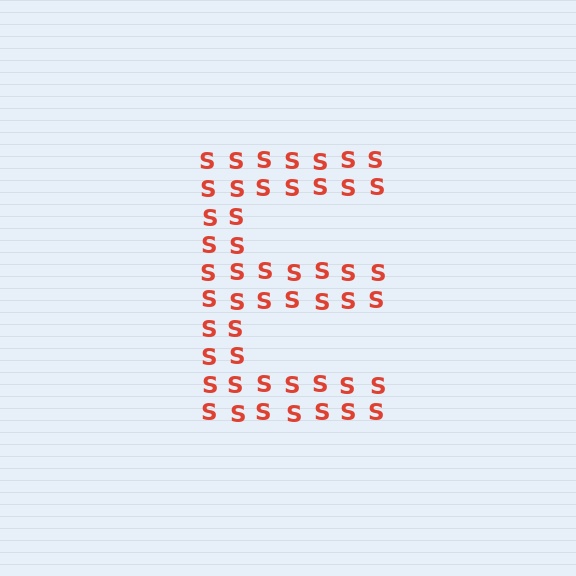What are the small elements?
The small elements are letter S's.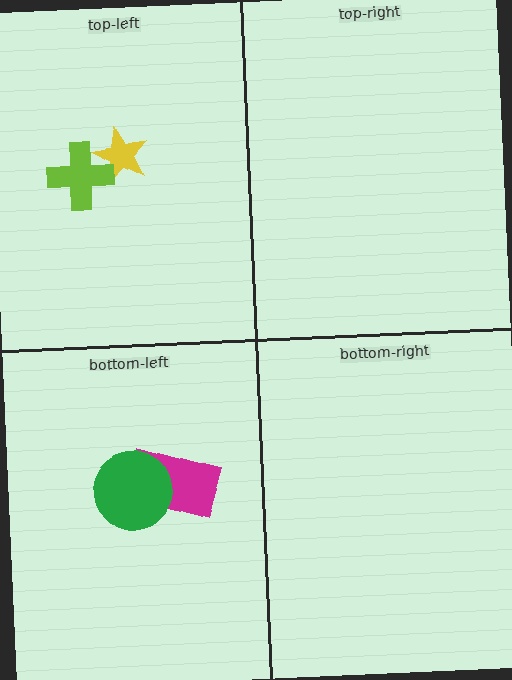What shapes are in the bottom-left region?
The magenta rectangle, the green circle.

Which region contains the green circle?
The bottom-left region.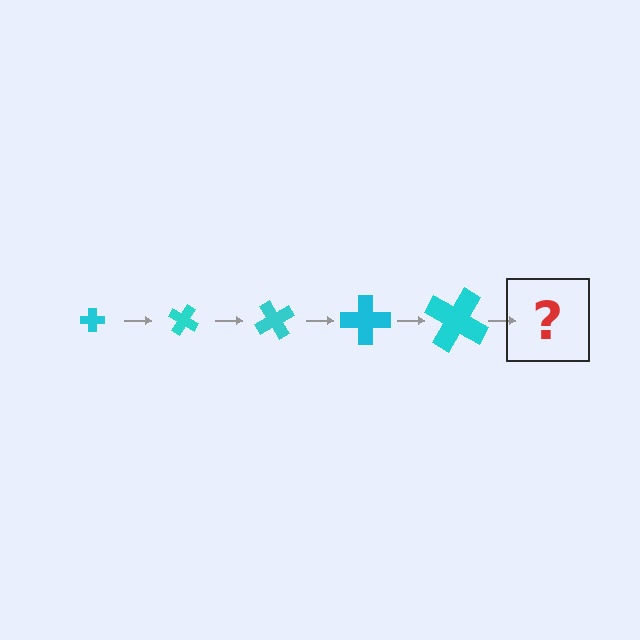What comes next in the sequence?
The next element should be a cross, larger than the previous one and rotated 150 degrees from the start.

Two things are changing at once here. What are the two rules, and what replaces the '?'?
The two rules are that the cross grows larger each step and it rotates 30 degrees each step. The '?' should be a cross, larger than the previous one and rotated 150 degrees from the start.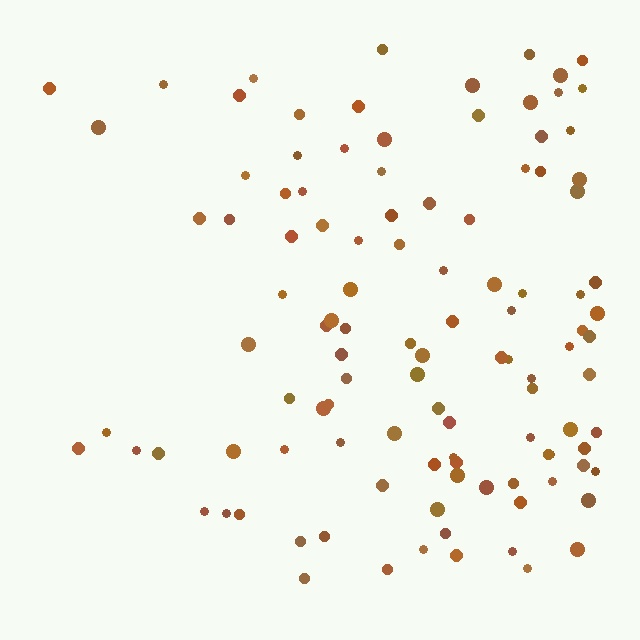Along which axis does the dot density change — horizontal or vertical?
Horizontal.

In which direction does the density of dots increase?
From left to right, with the right side densest.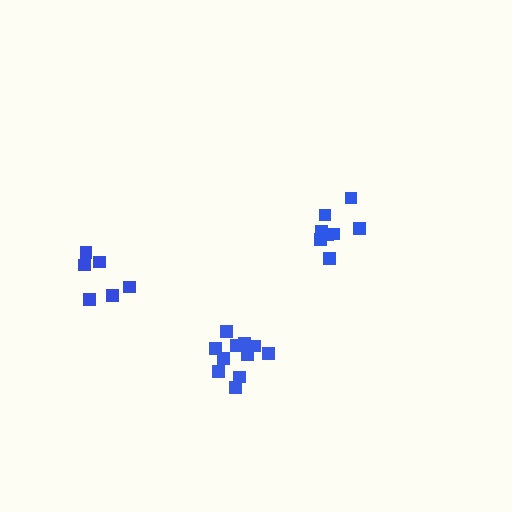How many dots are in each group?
Group 1: 11 dots, Group 2: 8 dots, Group 3: 6 dots (25 total).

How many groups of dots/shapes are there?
There are 3 groups.